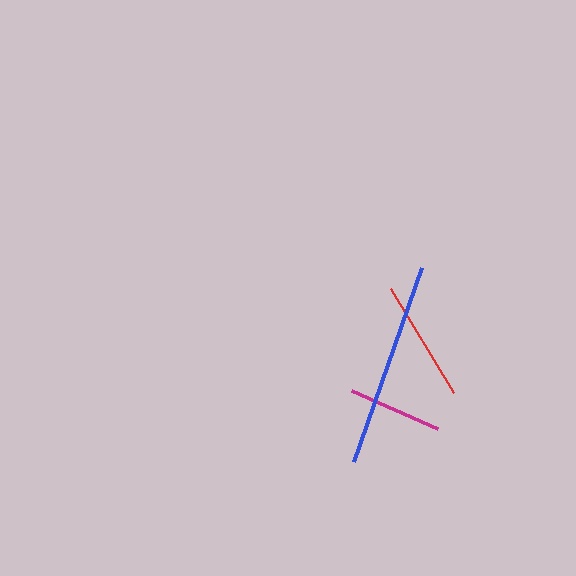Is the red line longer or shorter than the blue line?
The blue line is longer than the red line.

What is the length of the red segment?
The red segment is approximately 121 pixels long.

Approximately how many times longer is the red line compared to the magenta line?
The red line is approximately 1.3 times the length of the magenta line.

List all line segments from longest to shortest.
From longest to shortest: blue, red, magenta.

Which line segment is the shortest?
The magenta line is the shortest at approximately 94 pixels.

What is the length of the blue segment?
The blue segment is approximately 206 pixels long.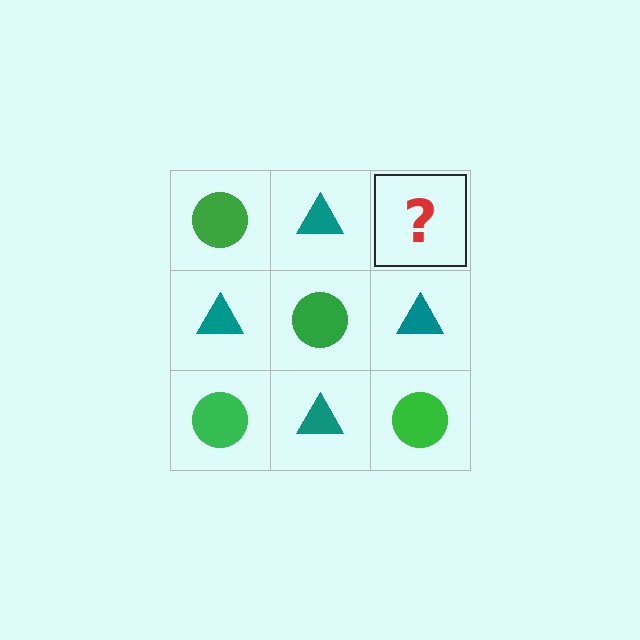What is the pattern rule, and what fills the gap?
The rule is that it alternates green circle and teal triangle in a checkerboard pattern. The gap should be filled with a green circle.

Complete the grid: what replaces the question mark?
The question mark should be replaced with a green circle.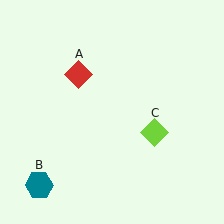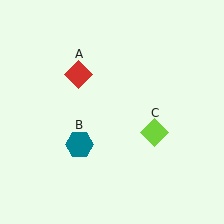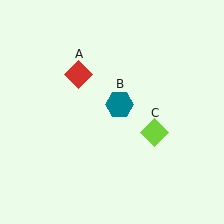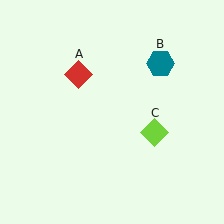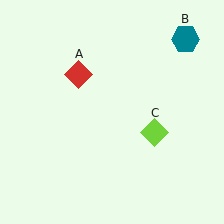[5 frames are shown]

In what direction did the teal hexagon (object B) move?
The teal hexagon (object B) moved up and to the right.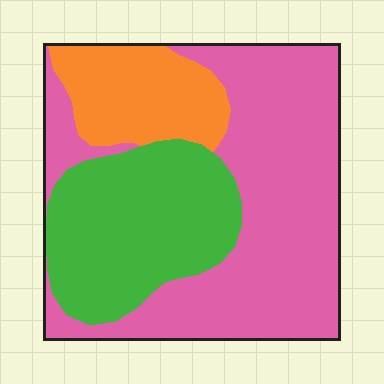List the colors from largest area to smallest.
From largest to smallest: pink, green, orange.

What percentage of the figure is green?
Green covers about 30% of the figure.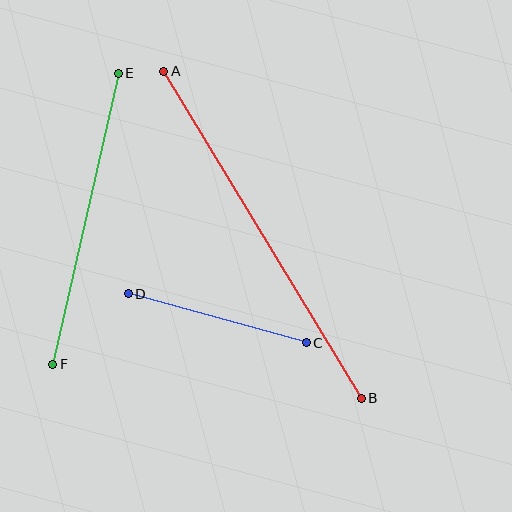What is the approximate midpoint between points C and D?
The midpoint is at approximately (217, 318) pixels.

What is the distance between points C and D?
The distance is approximately 185 pixels.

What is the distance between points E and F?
The distance is approximately 298 pixels.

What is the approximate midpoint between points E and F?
The midpoint is at approximately (85, 219) pixels.